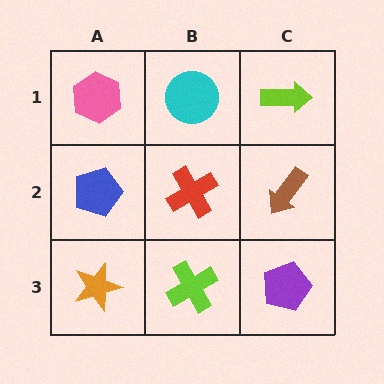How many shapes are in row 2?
3 shapes.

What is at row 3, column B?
A lime cross.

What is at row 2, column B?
A red cross.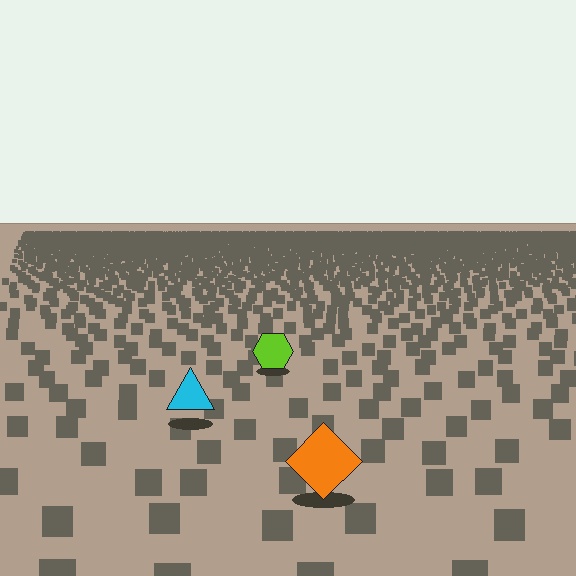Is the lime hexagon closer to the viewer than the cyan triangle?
No. The cyan triangle is closer — you can tell from the texture gradient: the ground texture is coarser near it.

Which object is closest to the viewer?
The orange diamond is closest. The texture marks near it are larger and more spread out.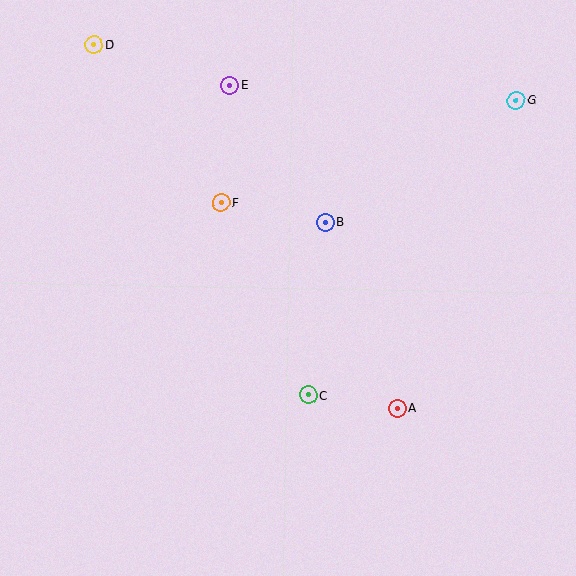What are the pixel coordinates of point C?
Point C is at (308, 395).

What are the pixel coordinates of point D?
Point D is at (94, 45).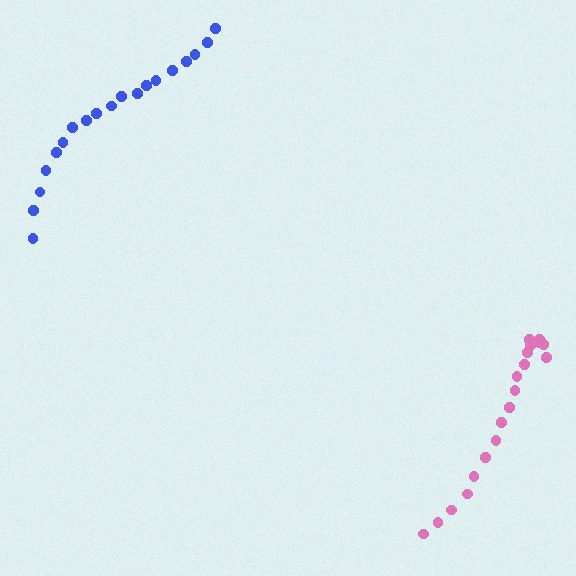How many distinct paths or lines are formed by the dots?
There are 2 distinct paths.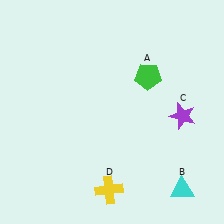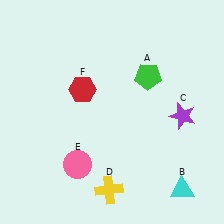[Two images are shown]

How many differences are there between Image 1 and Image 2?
There are 2 differences between the two images.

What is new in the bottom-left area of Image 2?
A pink circle (E) was added in the bottom-left area of Image 2.